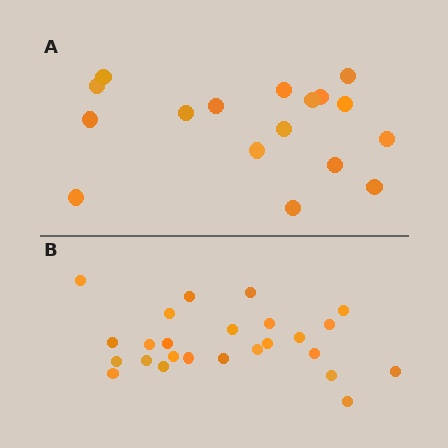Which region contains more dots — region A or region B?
Region B (the bottom region) has more dots.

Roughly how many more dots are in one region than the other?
Region B has roughly 8 or so more dots than region A.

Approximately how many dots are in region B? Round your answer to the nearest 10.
About 20 dots. (The exact count is 25, which rounds to 20.)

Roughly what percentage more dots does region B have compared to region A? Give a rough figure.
About 45% more.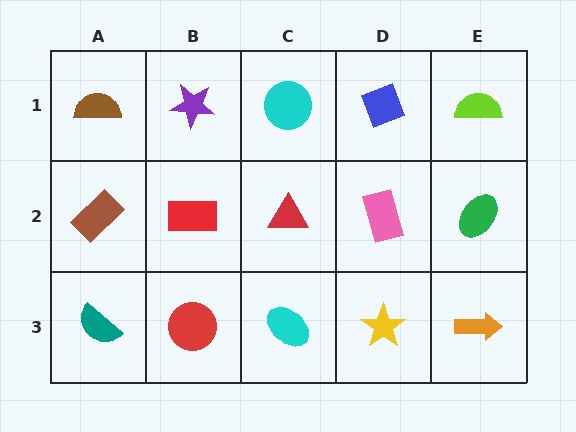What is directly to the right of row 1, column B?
A cyan circle.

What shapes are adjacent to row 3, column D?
A pink rectangle (row 2, column D), a cyan ellipse (row 3, column C), an orange arrow (row 3, column E).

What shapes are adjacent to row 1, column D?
A pink rectangle (row 2, column D), a cyan circle (row 1, column C), a lime semicircle (row 1, column E).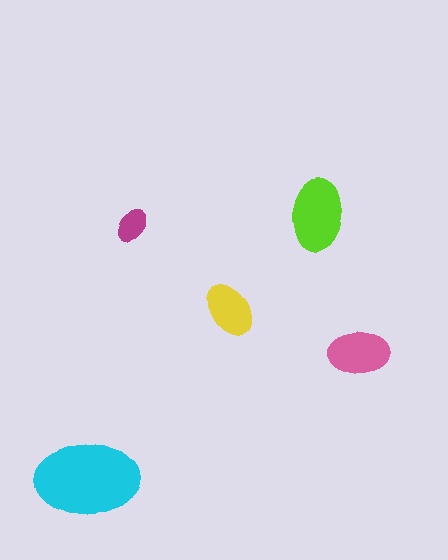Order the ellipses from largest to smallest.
the cyan one, the lime one, the pink one, the yellow one, the magenta one.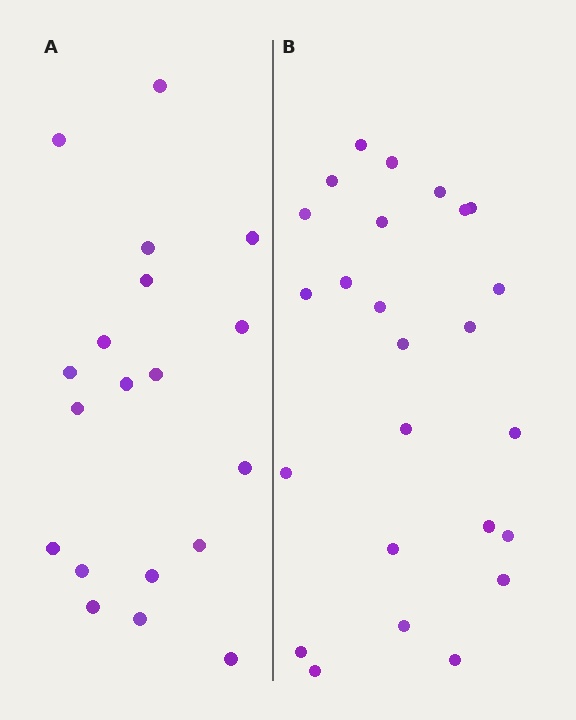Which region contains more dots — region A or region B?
Region B (the right region) has more dots.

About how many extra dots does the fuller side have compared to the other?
Region B has about 6 more dots than region A.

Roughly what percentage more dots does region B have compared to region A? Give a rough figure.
About 30% more.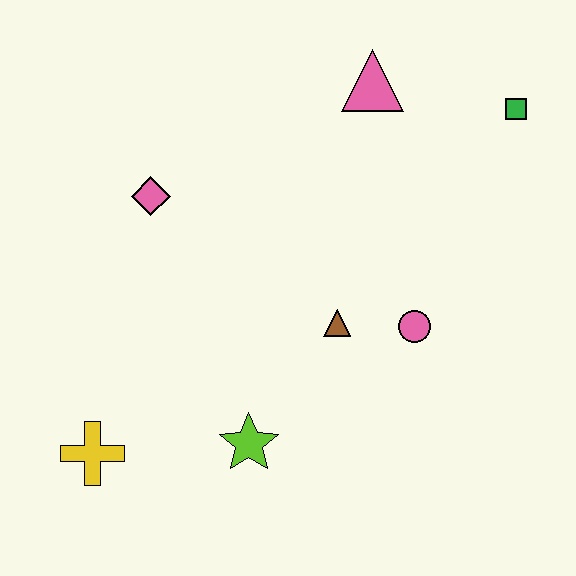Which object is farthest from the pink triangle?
The yellow cross is farthest from the pink triangle.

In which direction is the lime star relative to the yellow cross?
The lime star is to the right of the yellow cross.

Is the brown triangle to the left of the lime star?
No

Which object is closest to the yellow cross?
The lime star is closest to the yellow cross.